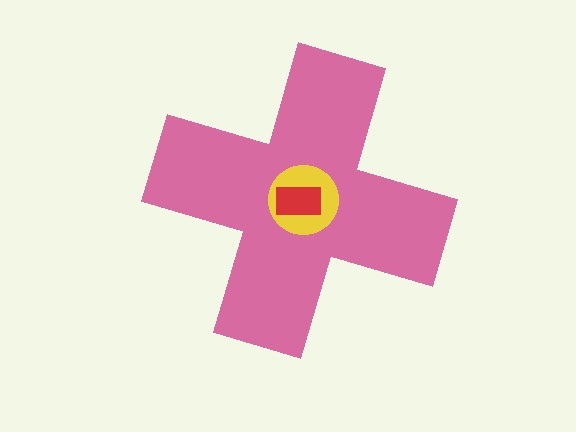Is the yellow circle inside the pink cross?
Yes.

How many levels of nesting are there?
3.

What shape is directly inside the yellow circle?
The red rectangle.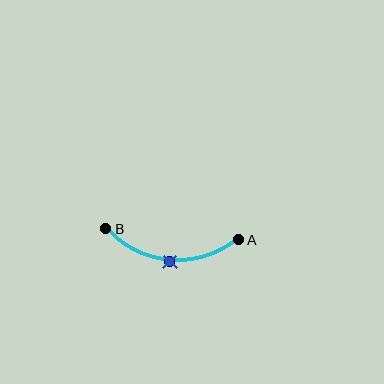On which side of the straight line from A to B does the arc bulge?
The arc bulges below the straight line connecting A and B.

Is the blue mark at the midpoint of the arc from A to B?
Yes. The blue mark lies on the arc at equal arc-length from both A and B — it is the arc midpoint.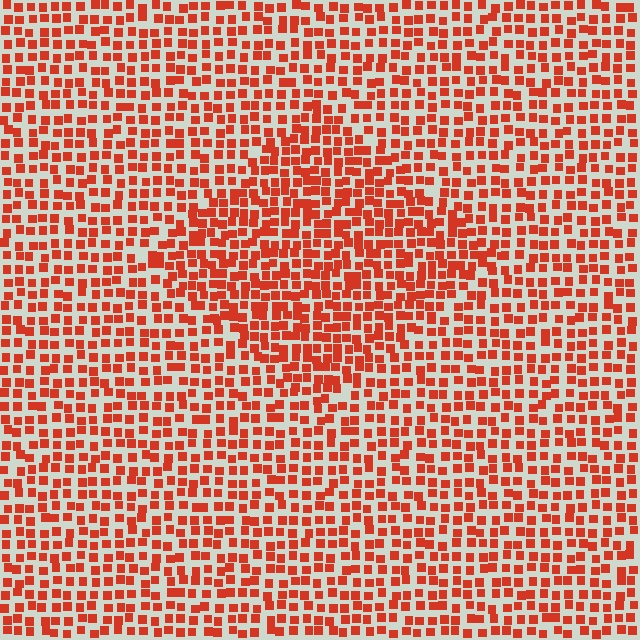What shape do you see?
I see a diamond.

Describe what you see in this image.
The image contains small red elements arranged at two different densities. A diamond-shaped region is visible where the elements are more densely packed than the surrounding area.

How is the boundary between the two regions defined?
The boundary is defined by a change in element density (approximately 1.5x ratio). All elements are the same color, size, and shape.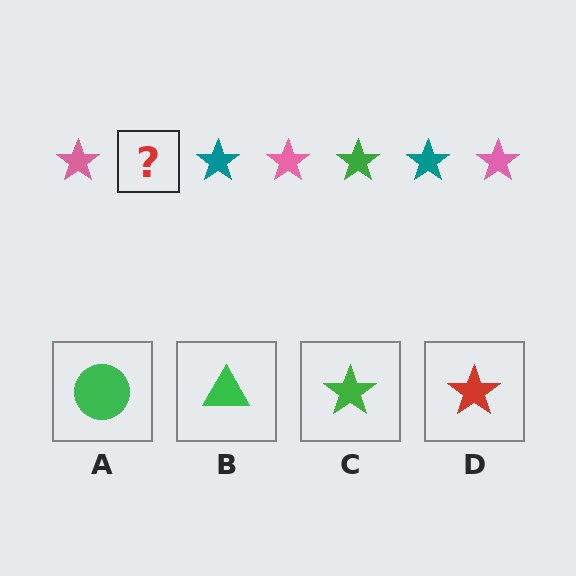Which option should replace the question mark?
Option C.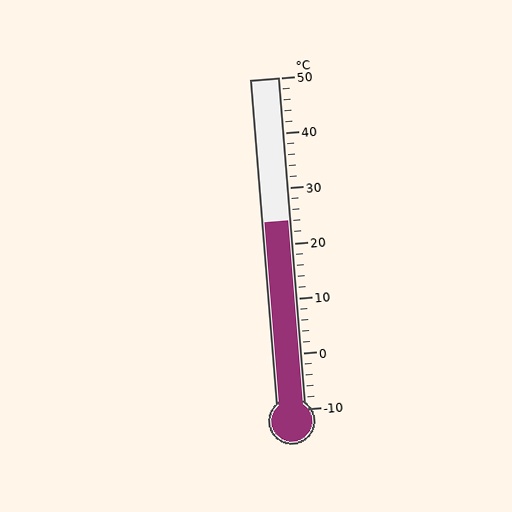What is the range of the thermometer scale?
The thermometer scale ranges from -10°C to 50°C.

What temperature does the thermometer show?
The thermometer shows approximately 24°C.